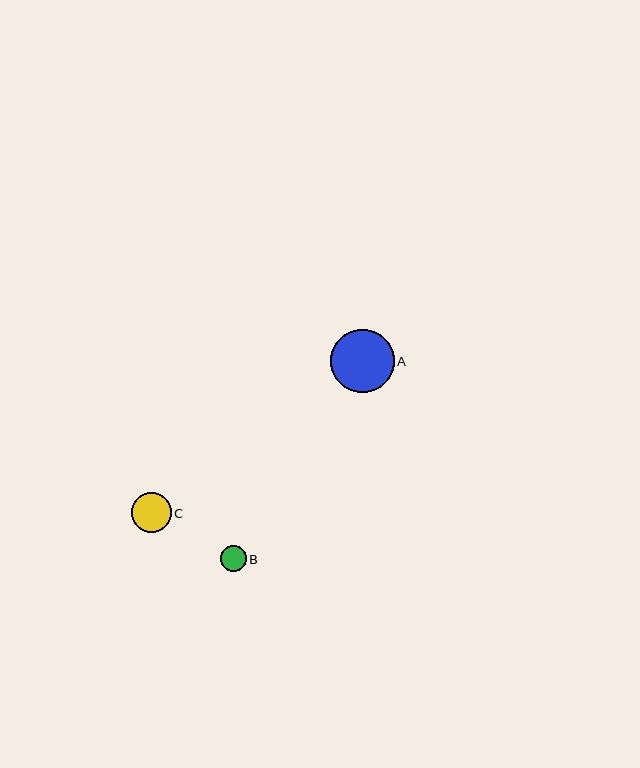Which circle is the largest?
Circle A is the largest with a size of approximately 63 pixels.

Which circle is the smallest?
Circle B is the smallest with a size of approximately 26 pixels.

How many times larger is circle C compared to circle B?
Circle C is approximately 1.5 times the size of circle B.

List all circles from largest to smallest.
From largest to smallest: A, C, B.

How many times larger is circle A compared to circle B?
Circle A is approximately 2.4 times the size of circle B.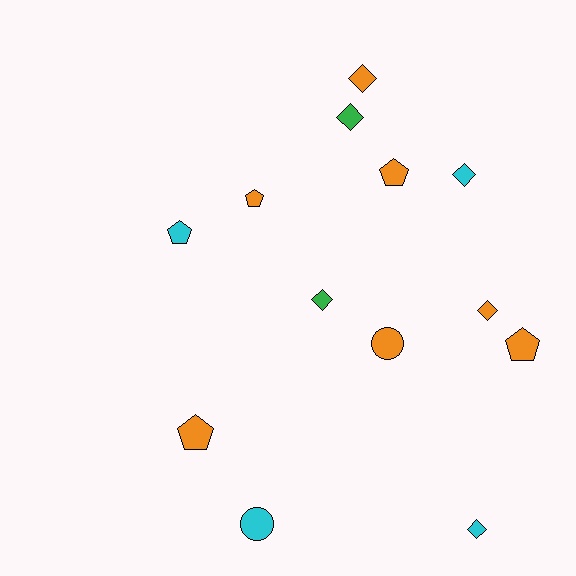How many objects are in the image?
There are 13 objects.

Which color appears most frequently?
Orange, with 7 objects.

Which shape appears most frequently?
Diamond, with 6 objects.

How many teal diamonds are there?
There are no teal diamonds.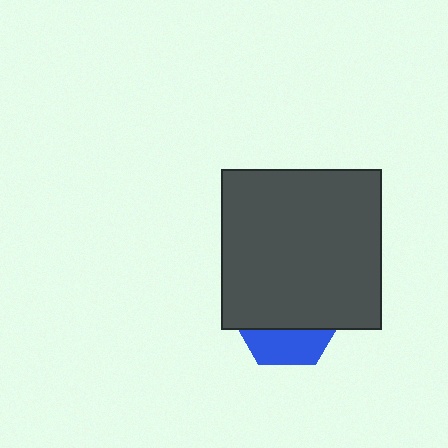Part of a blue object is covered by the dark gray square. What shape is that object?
It is a hexagon.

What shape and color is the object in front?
The object in front is a dark gray square.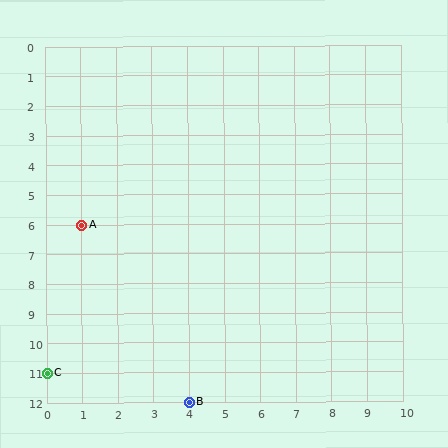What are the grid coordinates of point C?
Point C is at grid coordinates (0, 11).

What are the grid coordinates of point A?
Point A is at grid coordinates (1, 6).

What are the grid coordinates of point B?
Point B is at grid coordinates (4, 12).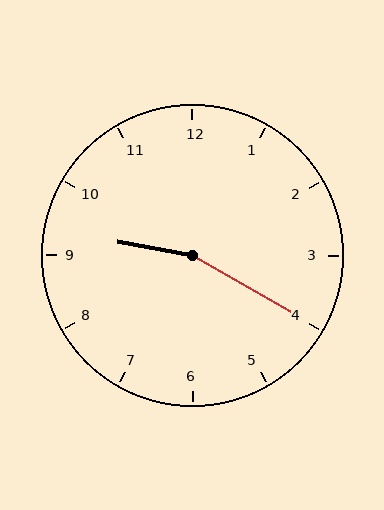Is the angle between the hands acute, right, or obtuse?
It is obtuse.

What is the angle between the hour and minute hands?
Approximately 160 degrees.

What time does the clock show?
9:20.